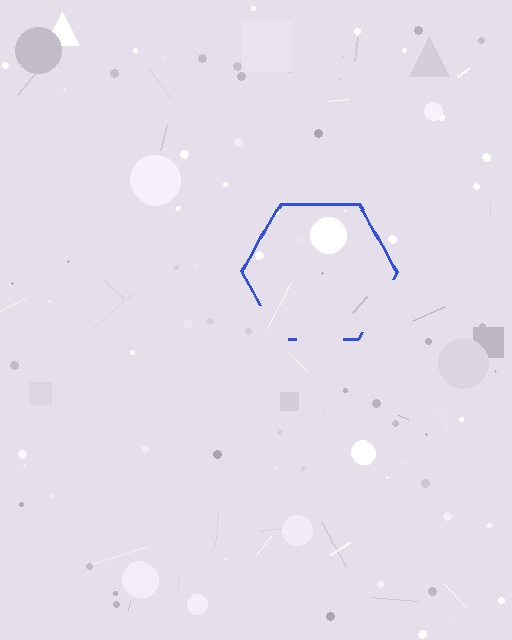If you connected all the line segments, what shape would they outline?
They would outline a hexagon.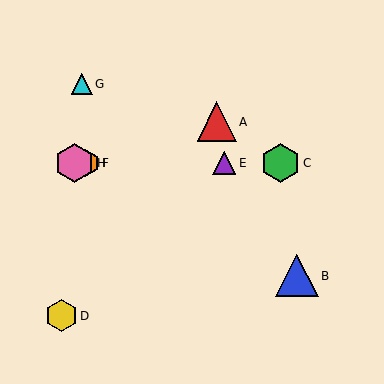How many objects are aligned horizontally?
4 objects (C, E, F, H) are aligned horizontally.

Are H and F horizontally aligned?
Yes, both are at y≈163.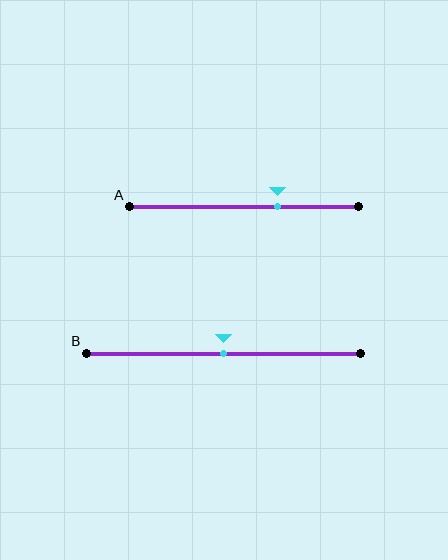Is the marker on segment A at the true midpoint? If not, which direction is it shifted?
No, the marker on segment A is shifted to the right by about 15% of the segment length.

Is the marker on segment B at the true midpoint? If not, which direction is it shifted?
Yes, the marker on segment B is at the true midpoint.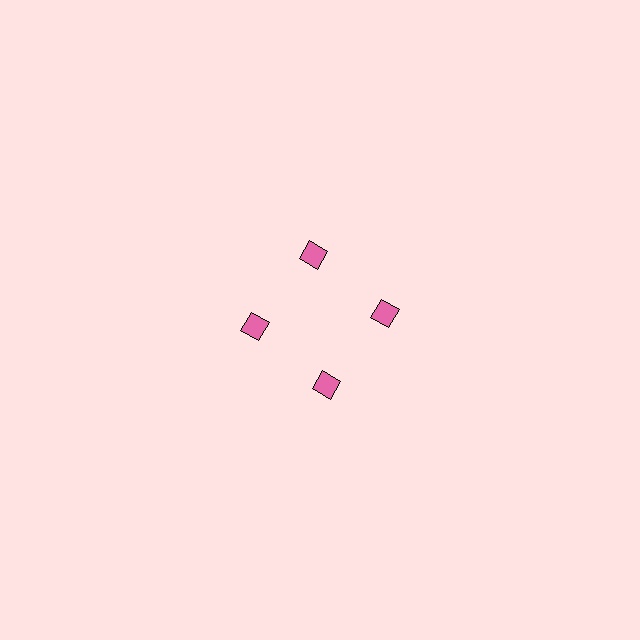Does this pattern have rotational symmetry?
Yes, this pattern has 4-fold rotational symmetry. It looks the same after rotating 90 degrees around the center.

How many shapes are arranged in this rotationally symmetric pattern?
There are 4 shapes, arranged in 4 groups of 1.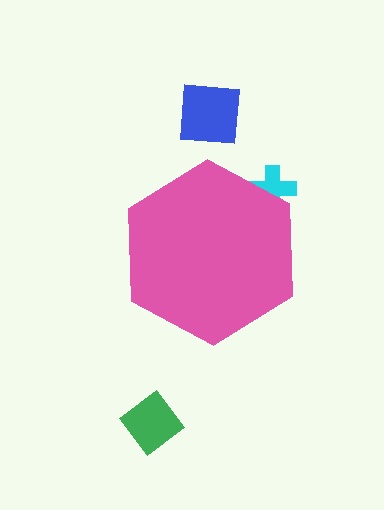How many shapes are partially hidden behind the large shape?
1 shape is partially hidden.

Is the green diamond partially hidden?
No, the green diamond is fully visible.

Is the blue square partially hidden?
No, the blue square is fully visible.